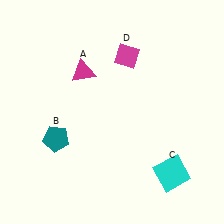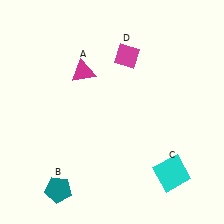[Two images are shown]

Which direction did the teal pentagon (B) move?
The teal pentagon (B) moved down.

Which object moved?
The teal pentagon (B) moved down.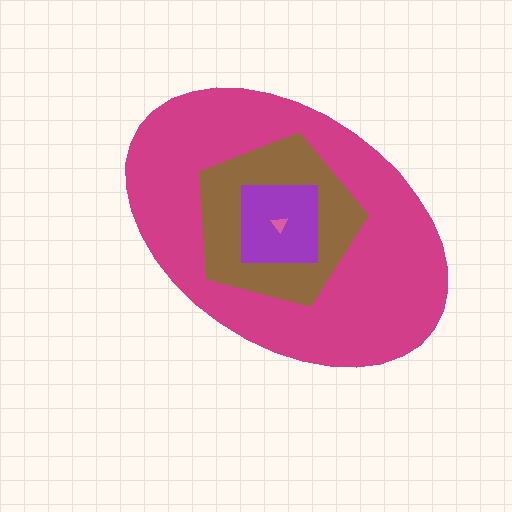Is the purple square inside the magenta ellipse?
Yes.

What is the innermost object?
The pink triangle.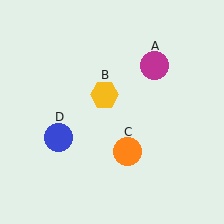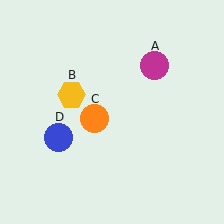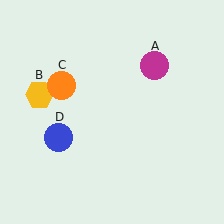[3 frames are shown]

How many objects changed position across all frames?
2 objects changed position: yellow hexagon (object B), orange circle (object C).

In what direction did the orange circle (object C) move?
The orange circle (object C) moved up and to the left.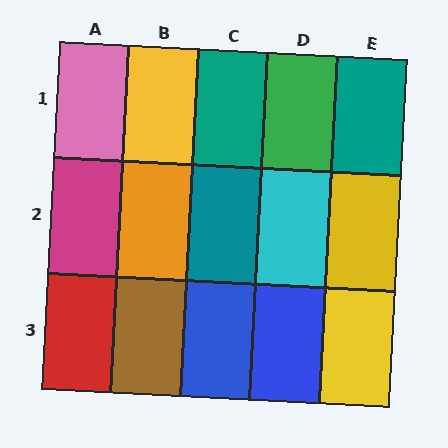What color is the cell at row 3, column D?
Blue.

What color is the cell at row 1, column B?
Yellow.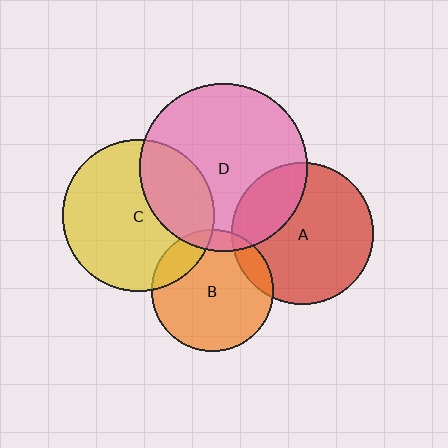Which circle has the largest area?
Circle D (pink).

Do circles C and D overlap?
Yes.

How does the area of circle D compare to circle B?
Approximately 1.9 times.